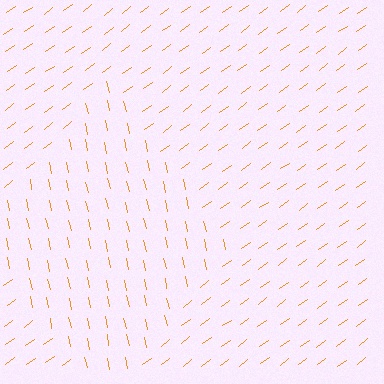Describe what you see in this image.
The image is filled with small orange line segments. A diamond region in the image has lines oriented differently from the surrounding lines, creating a visible texture boundary.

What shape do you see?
I see a diamond.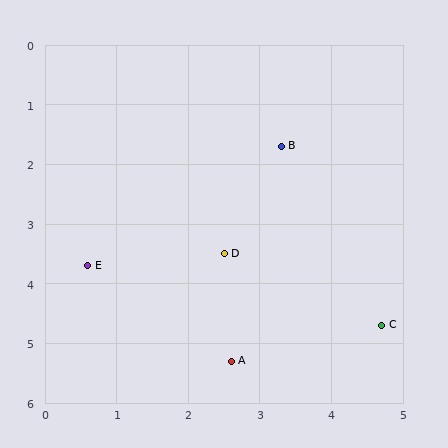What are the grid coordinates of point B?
Point B is at approximately (3.3, 1.7).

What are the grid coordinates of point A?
Point A is at approximately (2.6, 5.3).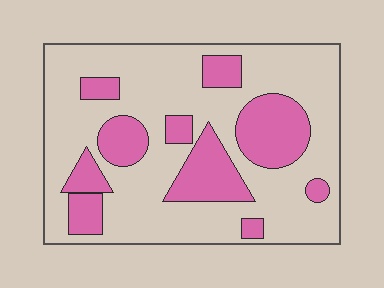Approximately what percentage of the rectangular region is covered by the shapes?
Approximately 30%.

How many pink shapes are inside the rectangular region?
10.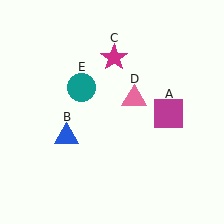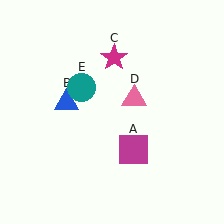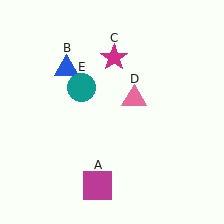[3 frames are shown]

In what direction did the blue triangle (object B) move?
The blue triangle (object B) moved up.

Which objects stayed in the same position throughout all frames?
Magenta star (object C) and pink triangle (object D) and teal circle (object E) remained stationary.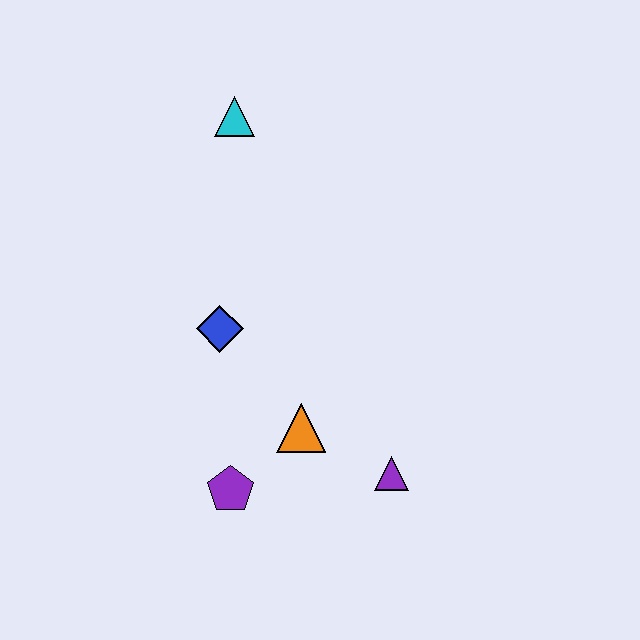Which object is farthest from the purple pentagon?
The cyan triangle is farthest from the purple pentagon.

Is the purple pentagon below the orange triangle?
Yes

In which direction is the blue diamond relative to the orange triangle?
The blue diamond is above the orange triangle.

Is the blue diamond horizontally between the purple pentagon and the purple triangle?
No